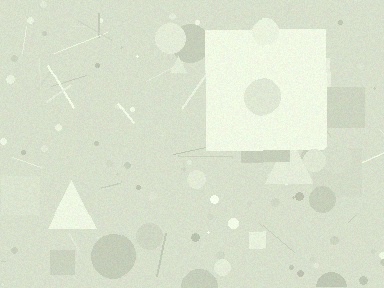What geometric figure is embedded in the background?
A square is embedded in the background.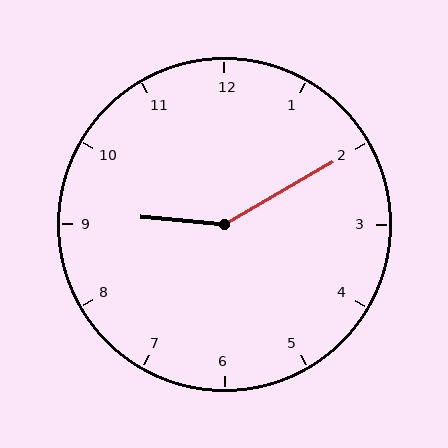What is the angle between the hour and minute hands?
Approximately 145 degrees.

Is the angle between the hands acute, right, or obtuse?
It is obtuse.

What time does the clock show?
9:10.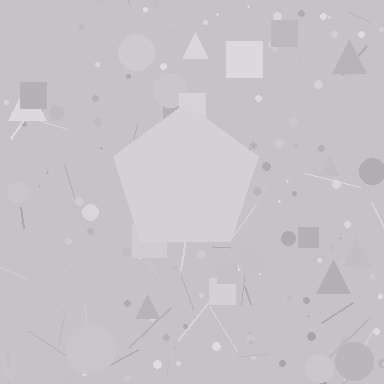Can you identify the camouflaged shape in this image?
The camouflaged shape is a pentagon.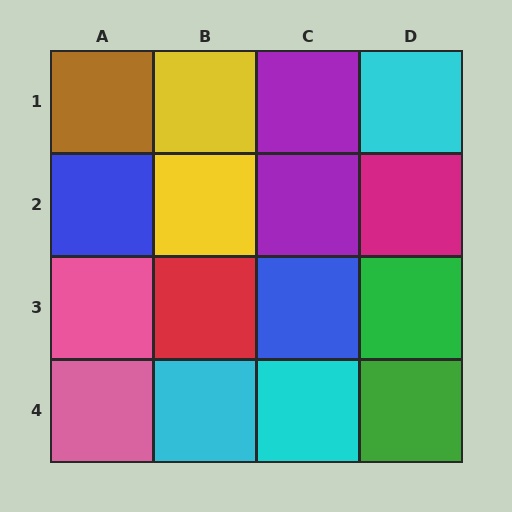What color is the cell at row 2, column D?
Magenta.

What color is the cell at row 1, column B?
Yellow.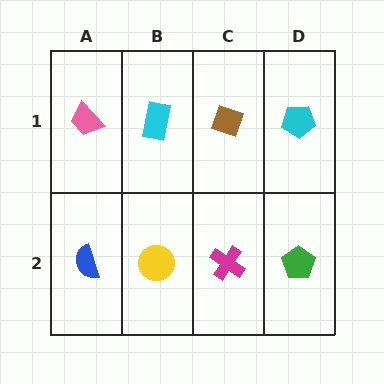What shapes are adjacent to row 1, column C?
A magenta cross (row 2, column C), a cyan rectangle (row 1, column B), a cyan pentagon (row 1, column D).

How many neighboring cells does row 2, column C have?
3.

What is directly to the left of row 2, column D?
A magenta cross.